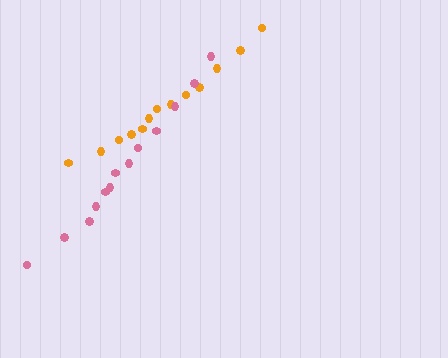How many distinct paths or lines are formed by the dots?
There are 2 distinct paths.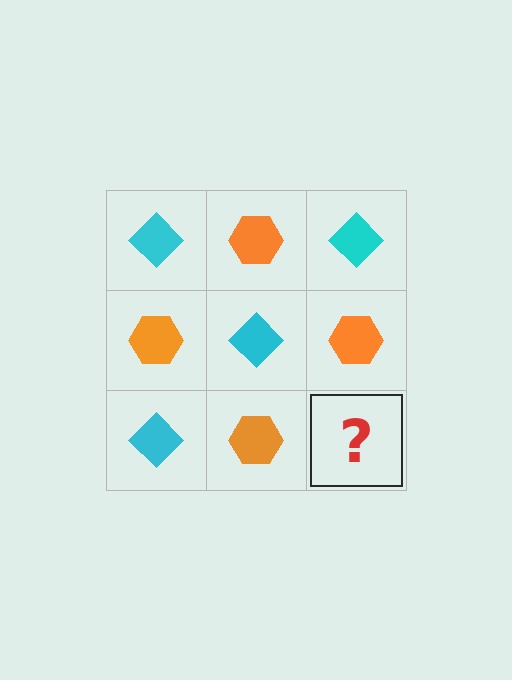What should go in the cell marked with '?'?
The missing cell should contain a cyan diamond.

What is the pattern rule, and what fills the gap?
The rule is that it alternates cyan diamond and orange hexagon in a checkerboard pattern. The gap should be filled with a cyan diamond.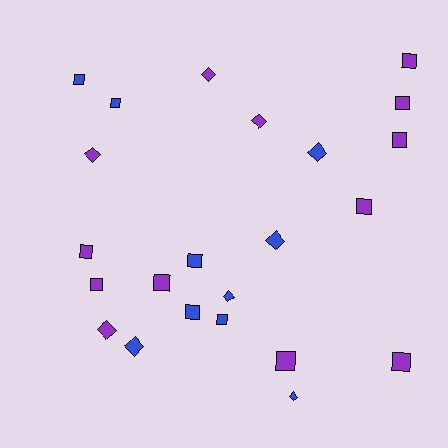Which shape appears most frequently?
Square, with 14 objects.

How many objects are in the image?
There are 23 objects.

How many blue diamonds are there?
There are 5 blue diamonds.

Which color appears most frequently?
Purple, with 13 objects.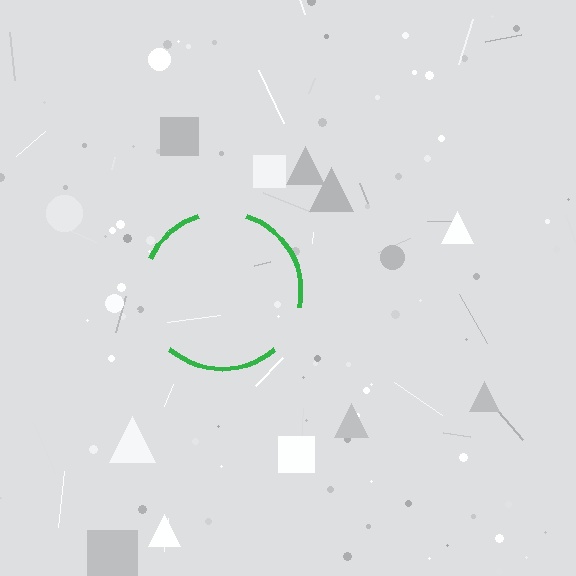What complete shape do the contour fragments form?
The contour fragments form a circle.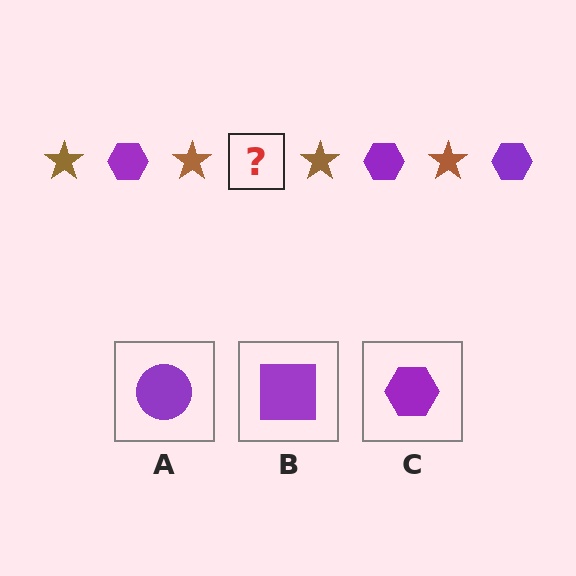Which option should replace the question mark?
Option C.